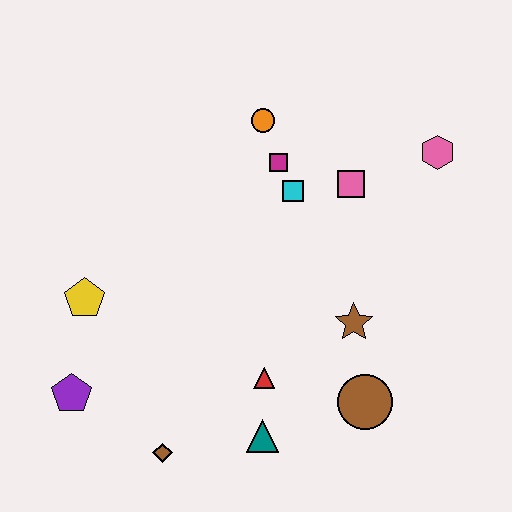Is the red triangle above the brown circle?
Yes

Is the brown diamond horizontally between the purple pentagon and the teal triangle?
Yes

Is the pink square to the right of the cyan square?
Yes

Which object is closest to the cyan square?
The magenta square is closest to the cyan square.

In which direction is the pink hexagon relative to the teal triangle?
The pink hexagon is above the teal triangle.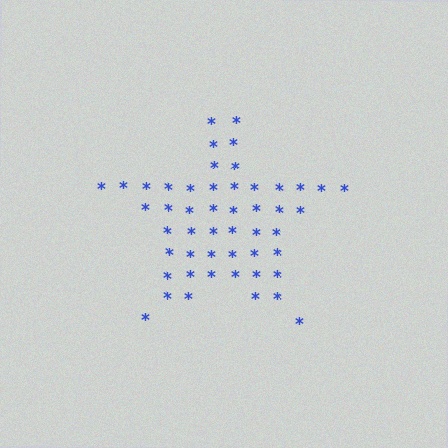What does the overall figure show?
The overall figure shows a star.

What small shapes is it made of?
It is made of small asterisks.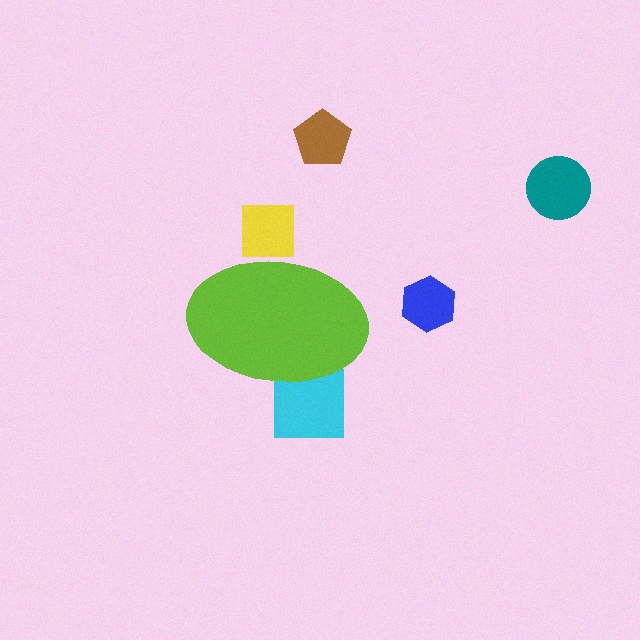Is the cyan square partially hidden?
Yes, the cyan square is partially hidden behind the lime ellipse.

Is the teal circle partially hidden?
No, the teal circle is fully visible.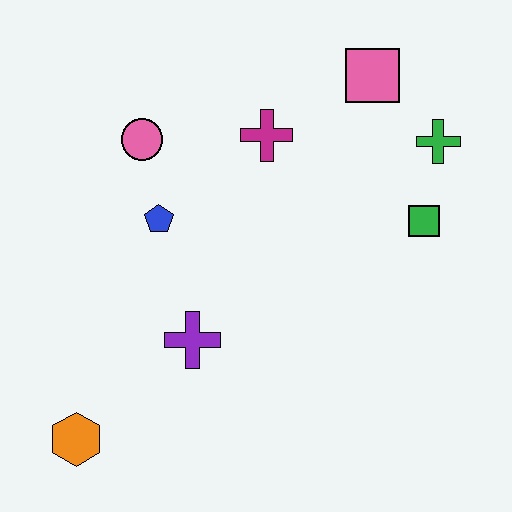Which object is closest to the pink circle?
The blue pentagon is closest to the pink circle.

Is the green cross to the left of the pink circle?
No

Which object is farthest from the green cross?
The orange hexagon is farthest from the green cross.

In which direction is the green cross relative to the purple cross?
The green cross is to the right of the purple cross.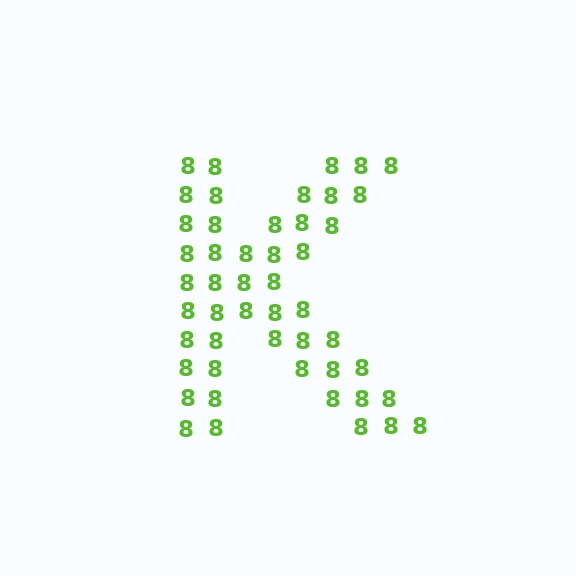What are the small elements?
The small elements are digit 8's.